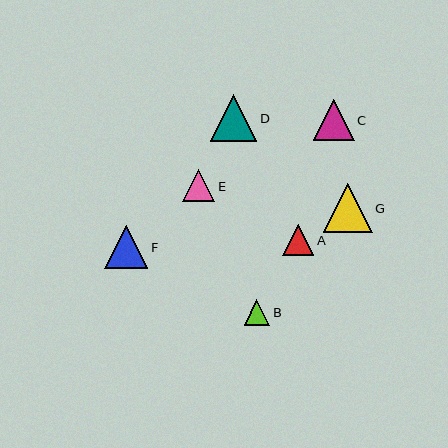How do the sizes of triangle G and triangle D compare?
Triangle G and triangle D are approximately the same size.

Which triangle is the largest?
Triangle G is the largest with a size of approximately 49 pixels.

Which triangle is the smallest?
Triangle B is the smallest with a size of approximately 25 pixels.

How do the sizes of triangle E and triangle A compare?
Triangle E and triangle A are approximately the same size.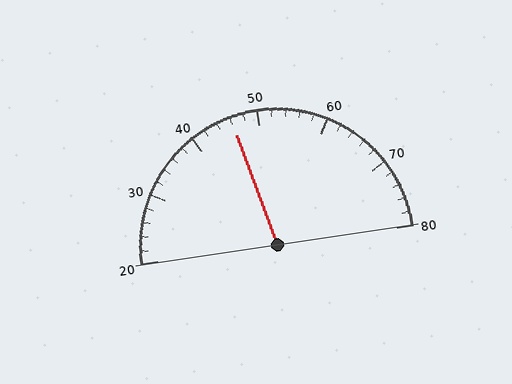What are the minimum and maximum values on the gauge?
The gauge ranges from 20 to 80.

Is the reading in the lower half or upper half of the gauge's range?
The reading is in the lower half of the range (20 to 80).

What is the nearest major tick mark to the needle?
The nearest major tick mark is 50.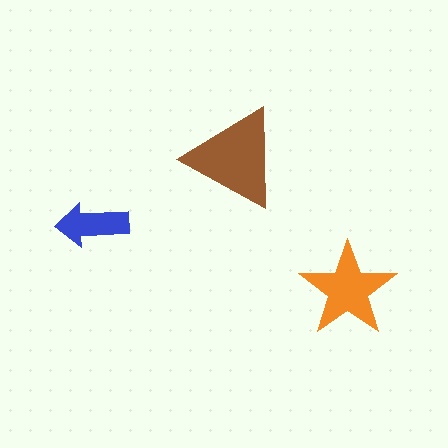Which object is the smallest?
The blue arrow.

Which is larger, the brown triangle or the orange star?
The brown triangle.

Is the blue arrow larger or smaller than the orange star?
Smaller.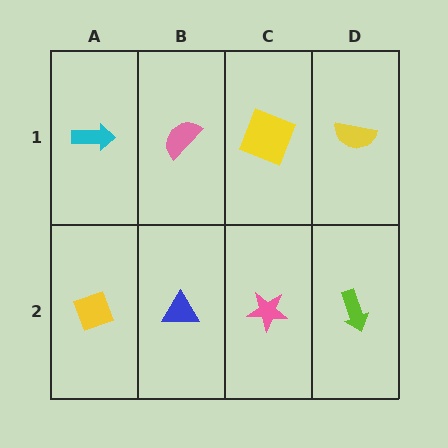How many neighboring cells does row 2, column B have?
3.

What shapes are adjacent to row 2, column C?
A yellow square (row 1, column C), a blue triangle (row 2, column B), a lime arrow (row 2, column D).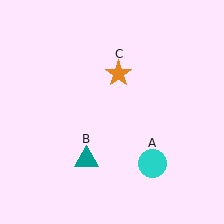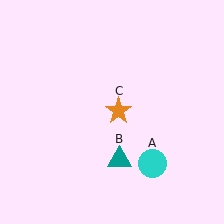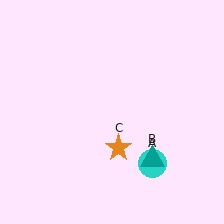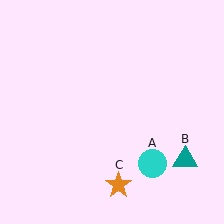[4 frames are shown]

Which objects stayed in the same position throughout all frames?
Cyan circle (object A) remained stationary.